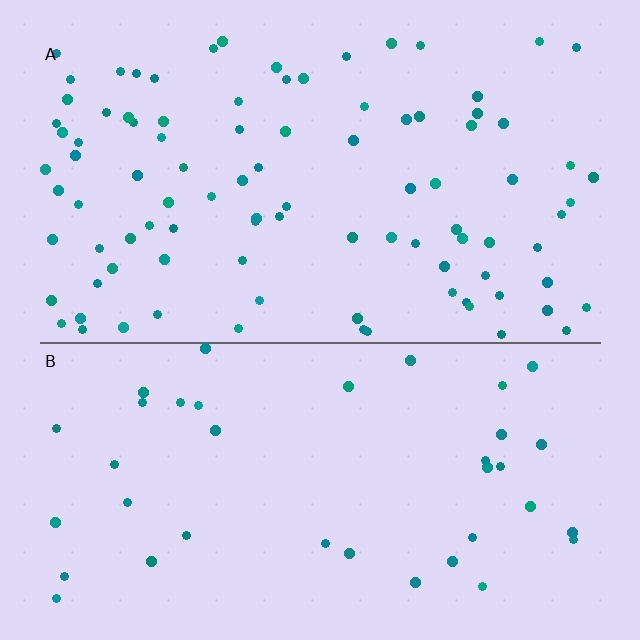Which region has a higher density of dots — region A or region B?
A (the top).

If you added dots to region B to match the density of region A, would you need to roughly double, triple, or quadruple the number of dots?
Approximately double.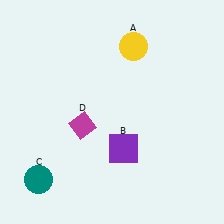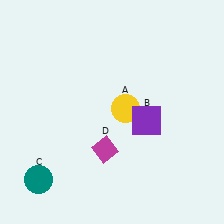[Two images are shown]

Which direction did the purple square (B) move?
The purple square (B) moved up.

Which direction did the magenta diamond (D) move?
The magenta diamond (D) moved down.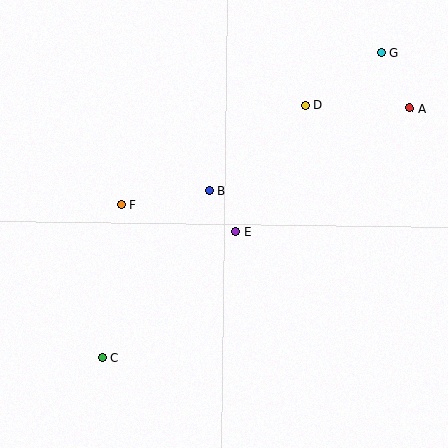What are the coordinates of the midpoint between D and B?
The midpoint between D and B is at (257, 148).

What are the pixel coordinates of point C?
Point C is at (102, 358).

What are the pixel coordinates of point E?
Point E is at (236, 232).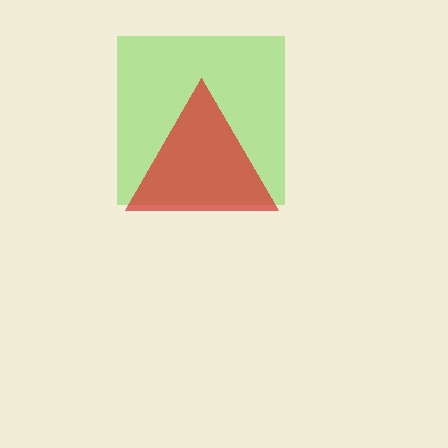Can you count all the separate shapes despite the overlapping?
Yes, there are 2 separate shapes.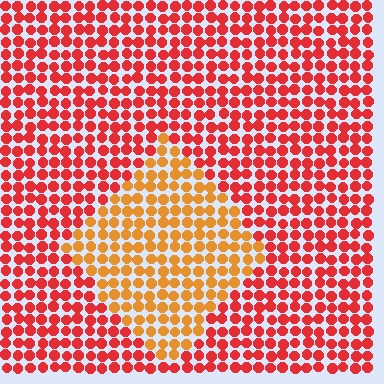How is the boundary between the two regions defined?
The boundary is defined purely by a slight shift in hue (about 35 degrees). Spacing, size, and orientation are identical on both sides.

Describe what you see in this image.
The image is filled with small red elements in a uniform arrangement. A diamond-shaped region is visible where the elements are tinted to a slightly different hue, forming a subtle color boundary.